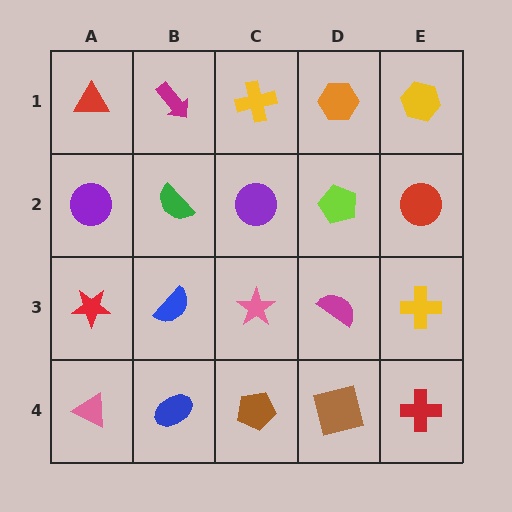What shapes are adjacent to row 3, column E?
A red circle (row 2, column E), a red cross (row 4, column E), a magenta semicircle (row 3, column D).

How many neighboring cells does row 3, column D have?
4.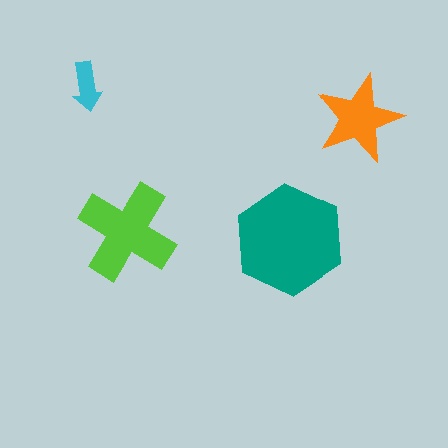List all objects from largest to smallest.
The teal hexagon, the lime cross, the orange star, the cyan arrow.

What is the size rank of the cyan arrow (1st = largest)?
4th.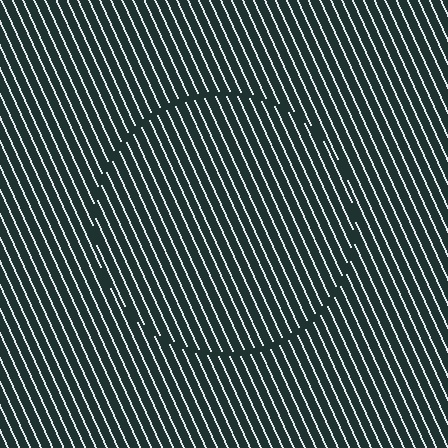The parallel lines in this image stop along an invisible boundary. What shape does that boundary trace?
An illusory circle. The interior of the shape contains the same grating, shifted by half a period — the contour is defined by the phase discontinuity where line-ends from the inner and outer gratings abut.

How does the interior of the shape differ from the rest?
The interior of the shape contains the same grating, shifted by half a period — the contour is defined by the phase discontinuity where line-ends from the inner and outer gratings abut.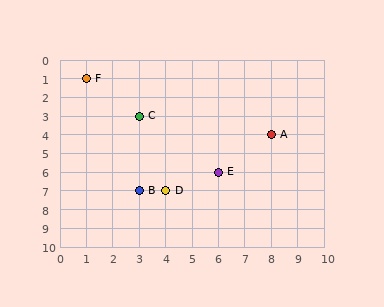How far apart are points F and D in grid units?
Points F and D are 3 columns and 6 rows apart (about 6.7 grid units diagonally).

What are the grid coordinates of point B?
Point B is at grid coordinates (3, 7).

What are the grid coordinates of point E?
Point E is at grid coordinates (6, 6).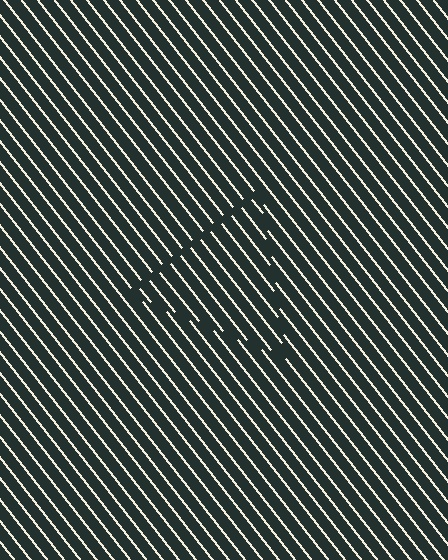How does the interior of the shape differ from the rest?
The interior of the shape contains the same grating, shifted by half a period — the contour is defined by the phase discontinuity where line-ends from the inner and outer gratings abut.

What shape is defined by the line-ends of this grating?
An illusory triangle. The interior of the shape contains the same grating, shifted by half a period — the contour is defined by the phase discontinuity where line-ends from the inner and outer gratings abut.